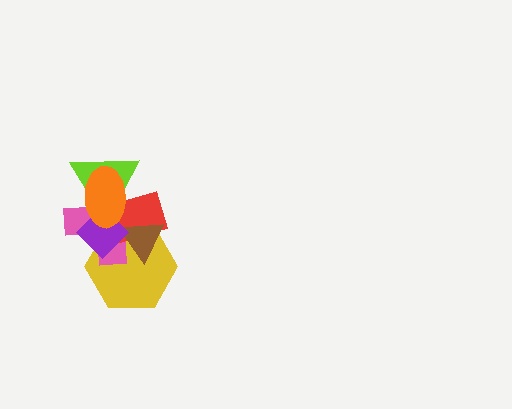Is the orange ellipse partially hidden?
No, no other shape covers it.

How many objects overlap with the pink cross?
6 objects overlap with the pink cross.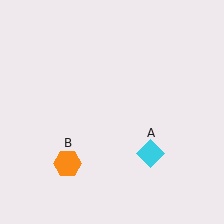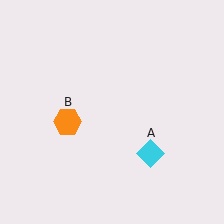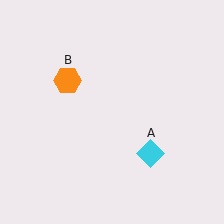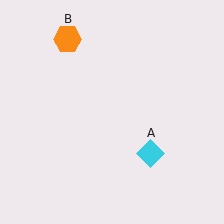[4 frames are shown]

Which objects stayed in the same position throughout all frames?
Cyan diamond (object A) remained stationary.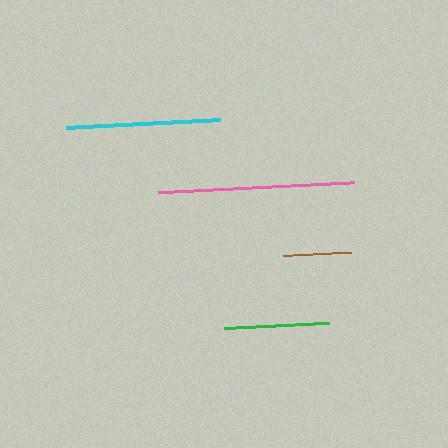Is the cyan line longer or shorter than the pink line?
The pink line is longer than the cyan line.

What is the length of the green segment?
The green segment is approximately 104 pixels long.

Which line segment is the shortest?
The brown line is the shortest at approximately 69 pixels.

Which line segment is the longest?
The pink line is the longest at approximately 196 pixels.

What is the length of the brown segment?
The brown segment is approximately 69 pixels long.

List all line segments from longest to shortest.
From longest to shortest: pink, cyan, green, brown.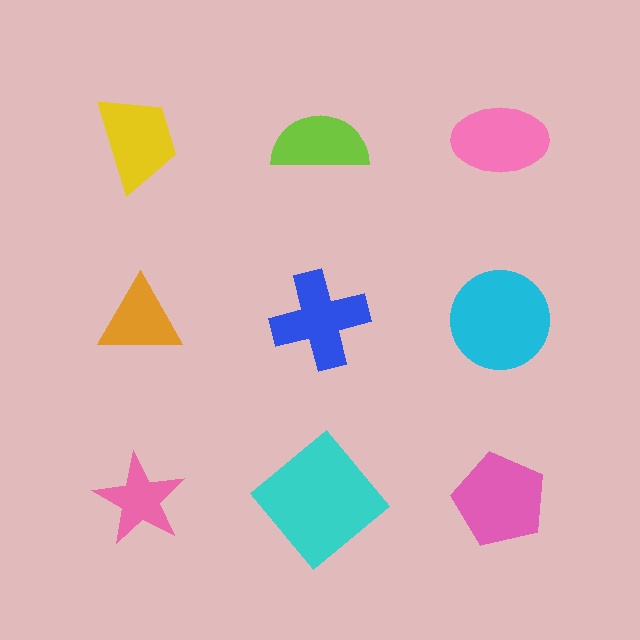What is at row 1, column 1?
A yellow trapezoid.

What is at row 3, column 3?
A pink pentagon.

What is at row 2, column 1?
An orange triangle.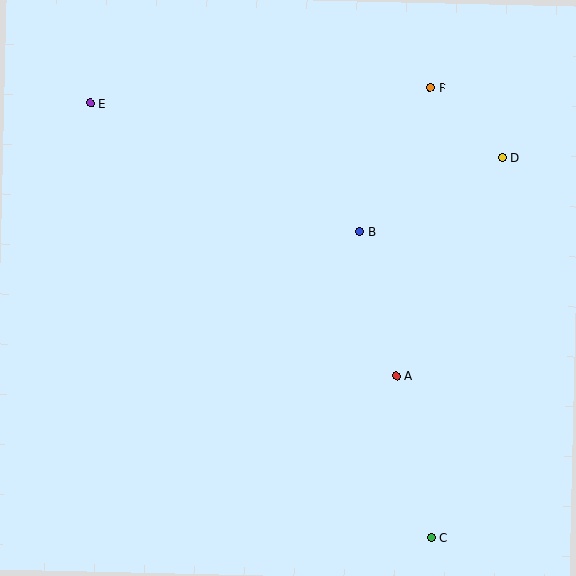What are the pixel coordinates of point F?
Point F is at (430, 88).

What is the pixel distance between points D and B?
The distance between D and B is 160 pixels.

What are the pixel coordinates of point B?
Point B is at (360, 231).